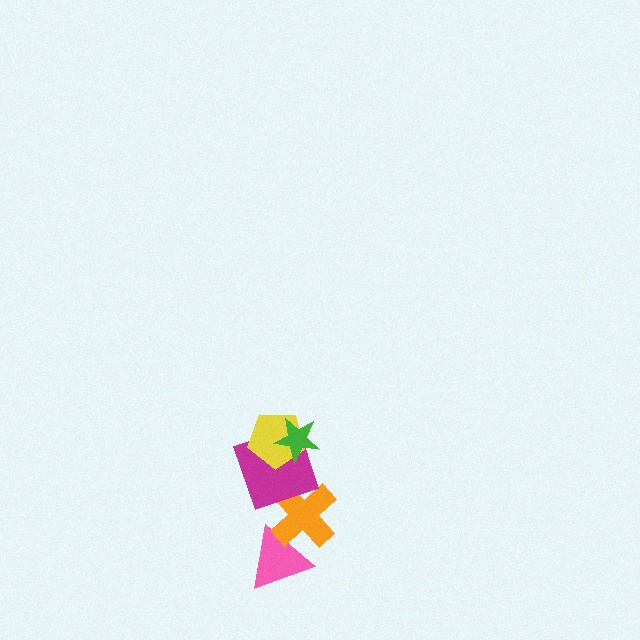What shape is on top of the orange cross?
The magenta square is on top of the orange cross.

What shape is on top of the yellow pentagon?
The green star is on top of the yellow pentagon.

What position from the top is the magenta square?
The magenta square is 3rd from the top.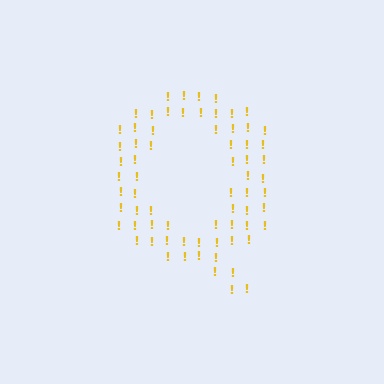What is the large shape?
The large shape is the letter Q.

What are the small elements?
The small elements are exclamation marks.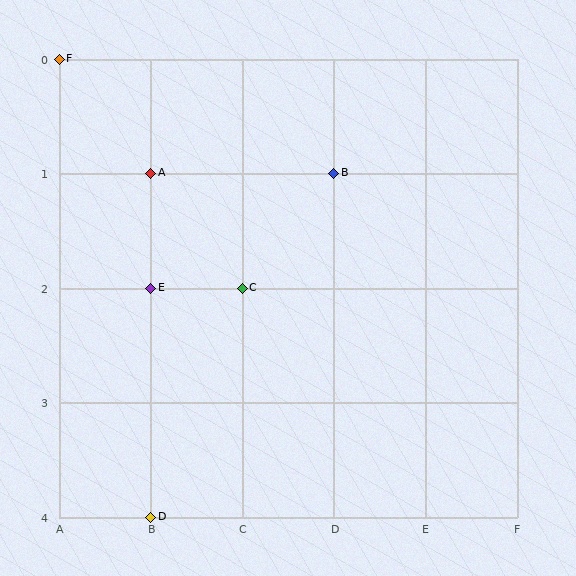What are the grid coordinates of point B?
Point B is at grid coordinates (D, 1).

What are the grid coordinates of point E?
Point E is at grid coordinates (B, 2).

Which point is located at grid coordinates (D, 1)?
Point B is at (D, 1).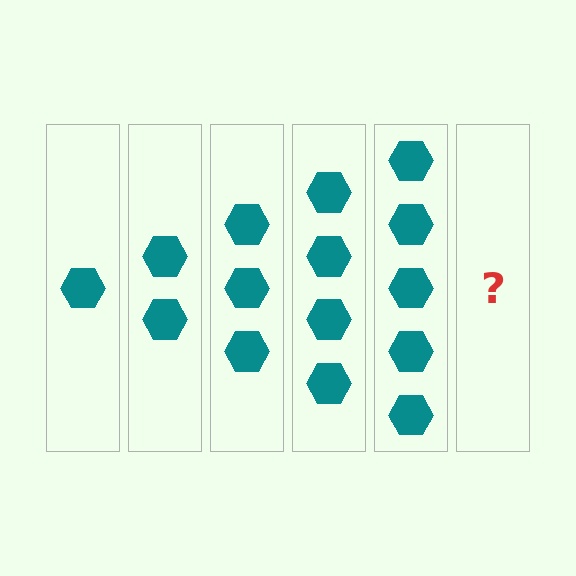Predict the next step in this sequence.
The next step is 6 hexagons.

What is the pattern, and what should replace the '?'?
The pattern is that each step adds one more hexagon. The '?' should be 6 hexagons.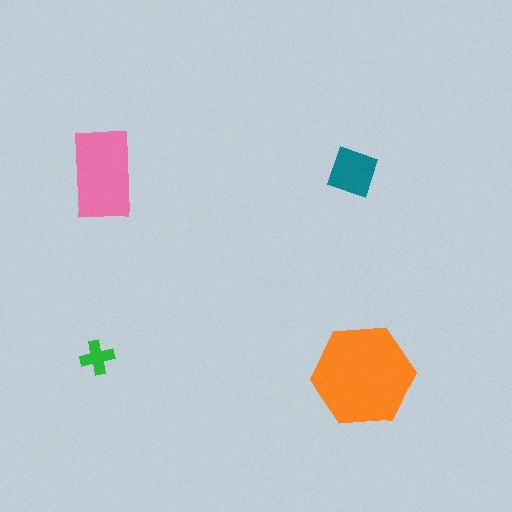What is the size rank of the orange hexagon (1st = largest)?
1st.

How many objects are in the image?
There are 4 objects in the image.